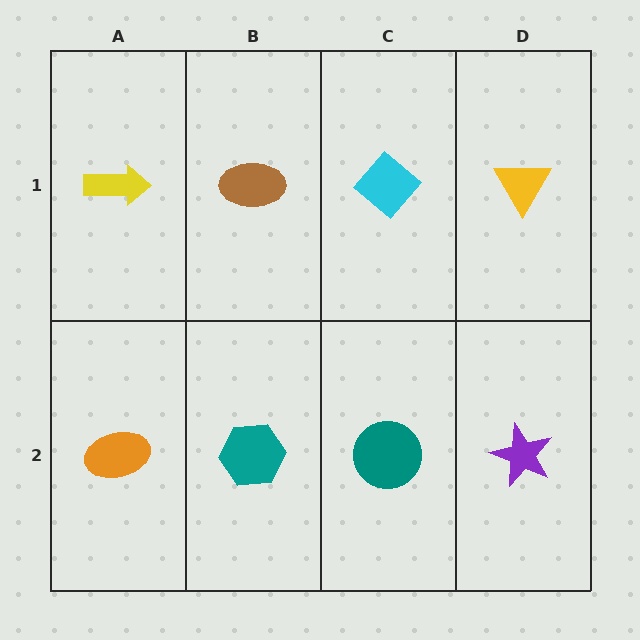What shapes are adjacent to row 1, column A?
An orange ellipse (row 2, column A), a brown ellipse (row 1, column B).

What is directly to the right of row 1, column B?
A cyan diamond.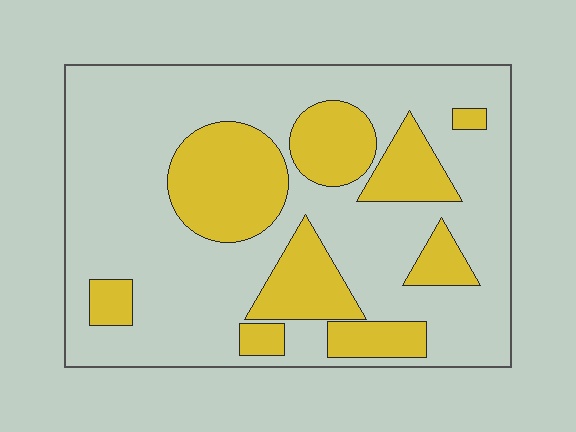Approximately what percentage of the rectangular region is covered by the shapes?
Approximately 30%.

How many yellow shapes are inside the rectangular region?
9.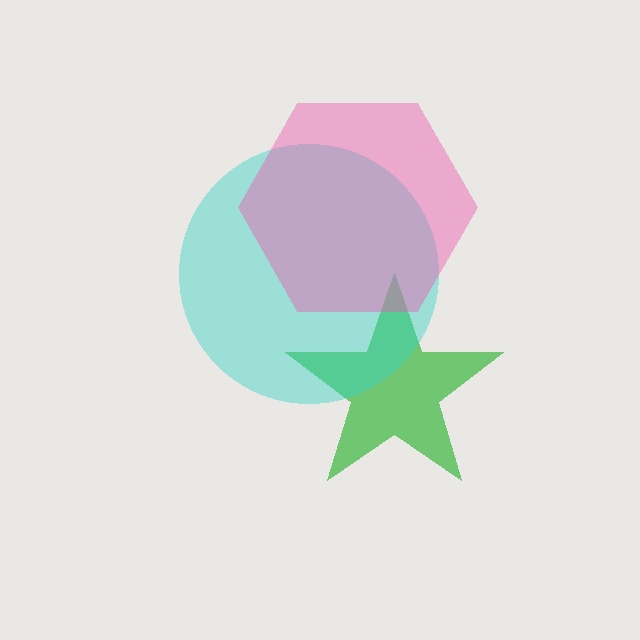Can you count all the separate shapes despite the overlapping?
Yes, there are 3 separate shapes.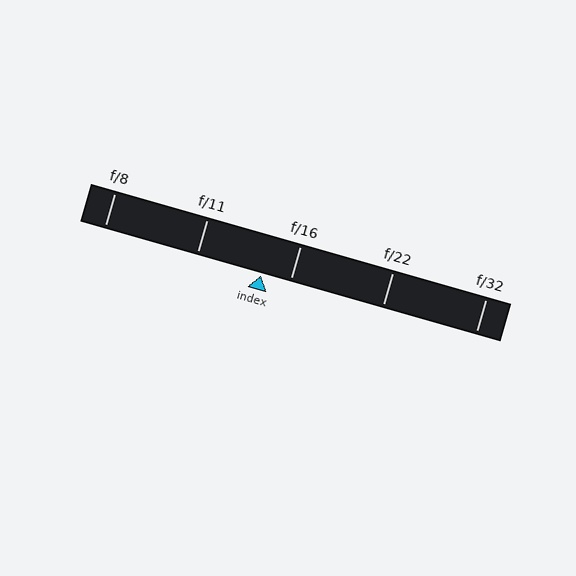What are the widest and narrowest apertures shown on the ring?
The widest aperture shown is f/8 and the narrowest is f/32.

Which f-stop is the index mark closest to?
The index mark is closest to f/16.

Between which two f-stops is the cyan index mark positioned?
The index mark is between f/11 and f/16.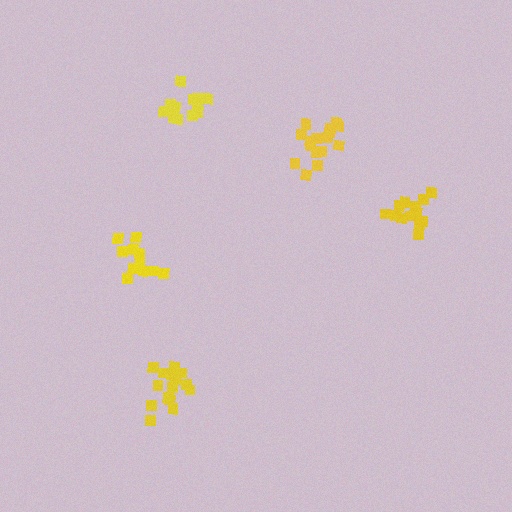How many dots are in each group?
Group 1: 12 dots, Group 2: 12 dots, Group 3: 14 dots, Group 4: 16 dots, Group 5: 17 dots (71 total).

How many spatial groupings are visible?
There are 5 spatial groupings.